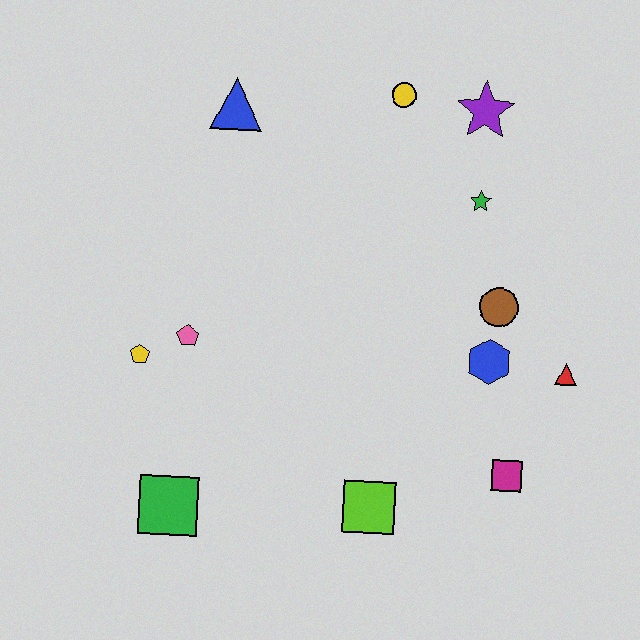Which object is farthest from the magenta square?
The blue triangle is farthest from the magenta square.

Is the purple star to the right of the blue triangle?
Yes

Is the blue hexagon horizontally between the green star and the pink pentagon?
No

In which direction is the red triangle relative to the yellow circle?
The red triangle is below the yellow circle.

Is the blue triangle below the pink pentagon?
No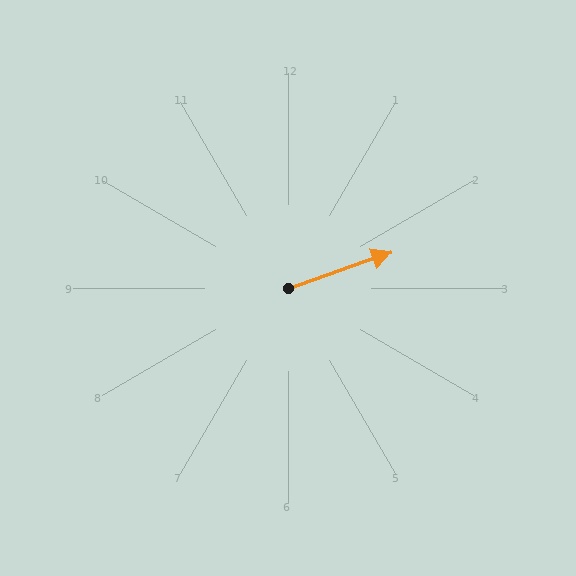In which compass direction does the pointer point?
East.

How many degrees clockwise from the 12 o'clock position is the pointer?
Approximately 71 degrees.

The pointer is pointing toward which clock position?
Roughly 2 o'clock.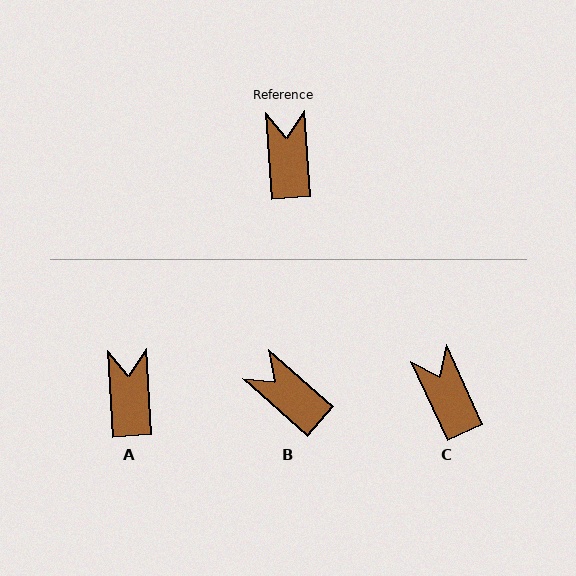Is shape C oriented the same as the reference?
No, it is off by about 21 degrees.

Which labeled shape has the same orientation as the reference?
A.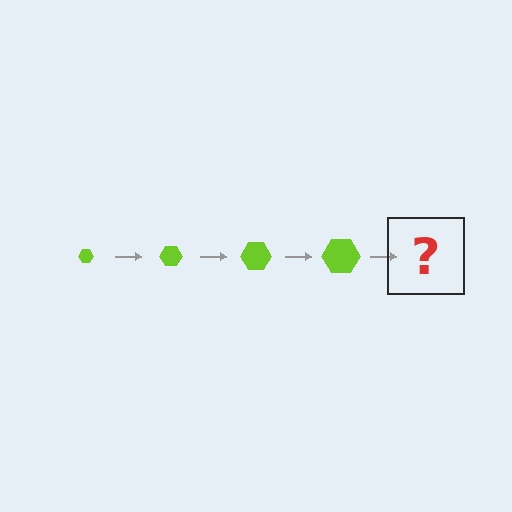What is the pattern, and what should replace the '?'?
The pattern is that the hexagon gets progressively larger each step. The '?' should be a lime hexagon, larger than the previous one.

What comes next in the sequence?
The next element should be a lime hexagon, larger than the previous one.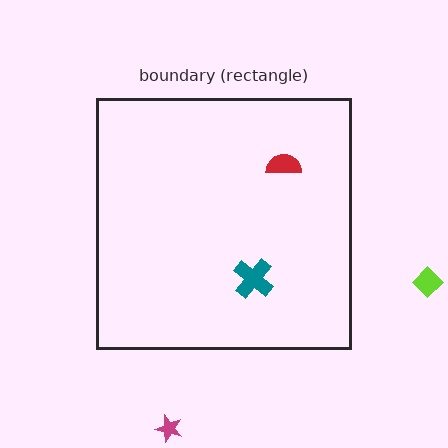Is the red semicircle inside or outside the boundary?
Inside.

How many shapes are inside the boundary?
2 inside, 2 outside.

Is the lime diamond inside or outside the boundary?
Outside.